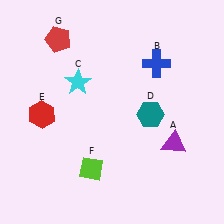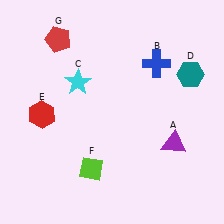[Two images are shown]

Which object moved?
The teal hexagon (D) moved up.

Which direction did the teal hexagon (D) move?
The teal hexagon (D) moved up.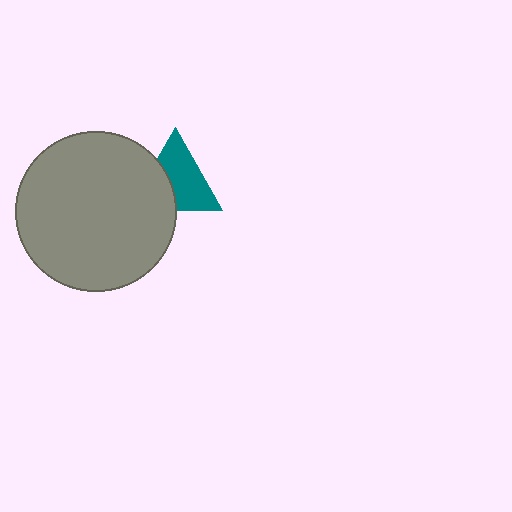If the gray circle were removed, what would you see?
You would see the complete teal triangle.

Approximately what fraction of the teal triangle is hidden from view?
Roughly 37% of the teal triangle is hidden behind the gray circle.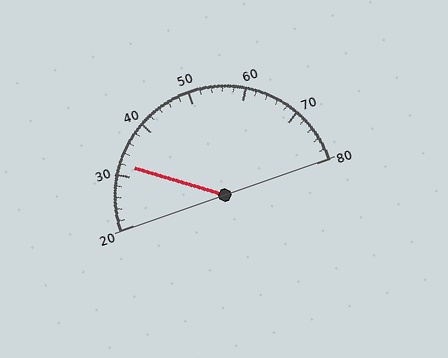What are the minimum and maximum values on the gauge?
The gauge ranges from 20 to 80.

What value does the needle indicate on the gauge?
The needle indicates approximately 32.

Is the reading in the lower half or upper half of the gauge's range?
The reading is in the lower half of the range (20 to 80).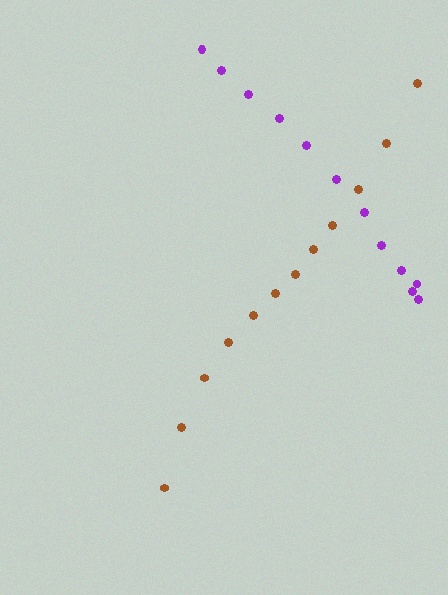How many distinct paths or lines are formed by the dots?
There are 2 distinct paths.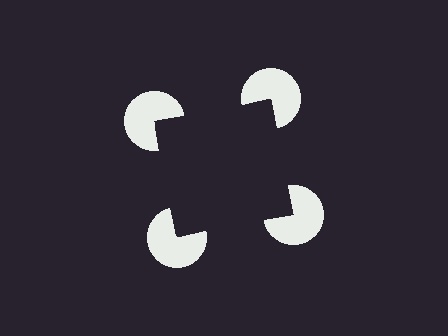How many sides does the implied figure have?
4 sides.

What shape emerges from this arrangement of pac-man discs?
An illusory square — its edges are inferred from the aligned wedge cuts in the pac-man discs, not physically drawn.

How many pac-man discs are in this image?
There are 4 — one at each vertex of the illusory square.